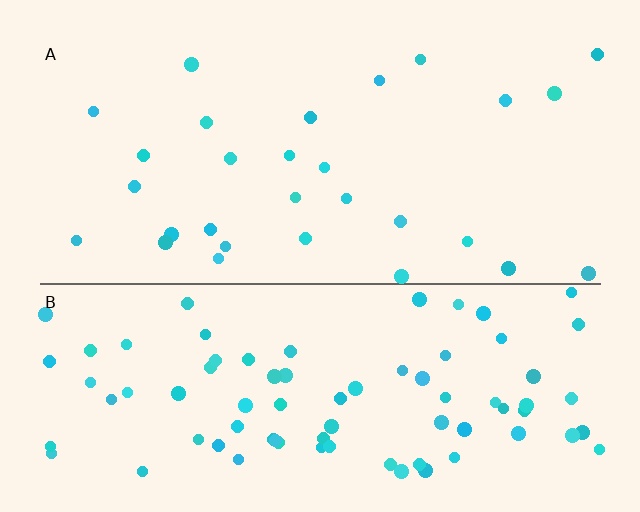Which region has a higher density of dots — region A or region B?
B (the bottom).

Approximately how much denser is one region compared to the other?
Approximately 2.8× — region B over region A.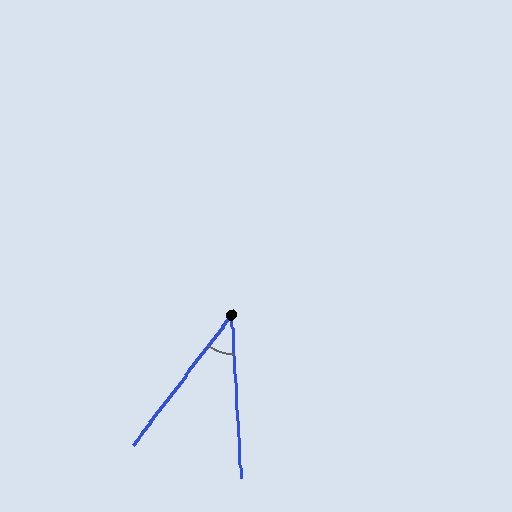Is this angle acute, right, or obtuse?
It is acute.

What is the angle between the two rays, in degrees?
Approximately 40 degrees.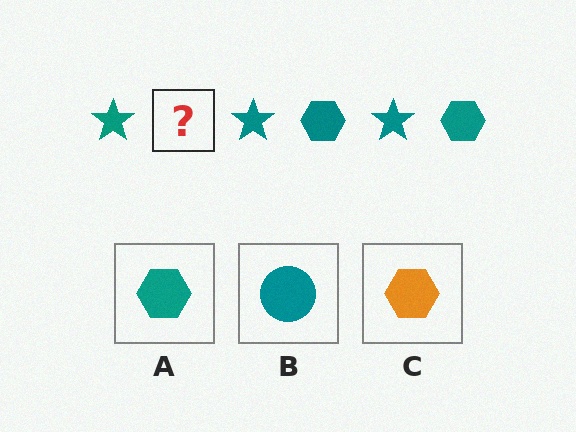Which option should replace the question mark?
Option A.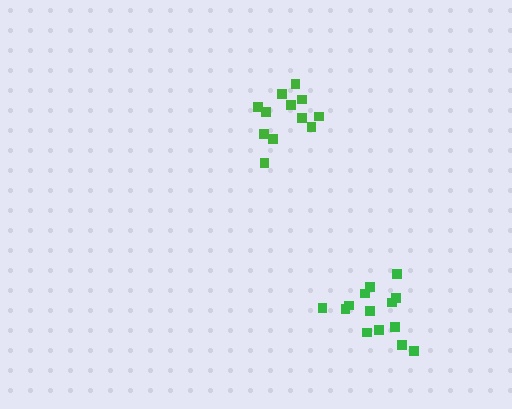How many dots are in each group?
Group 1: 14 dots, Group 2: 12 dots (26 total).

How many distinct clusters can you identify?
There are 2 distinct clusters.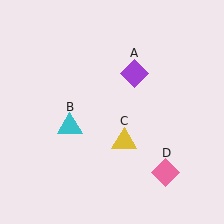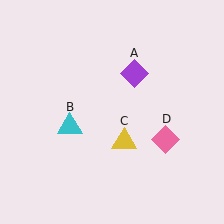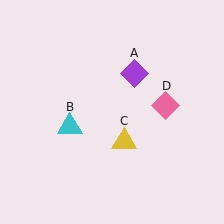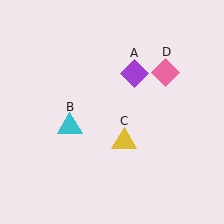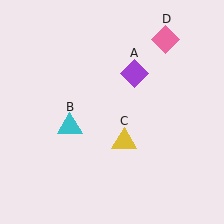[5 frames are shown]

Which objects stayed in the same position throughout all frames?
Purple diamond (object A) and cyan triangle (object B) and yellow triangle (object C) remained stationary.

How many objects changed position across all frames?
1 object changed position: pink diamond (object D).